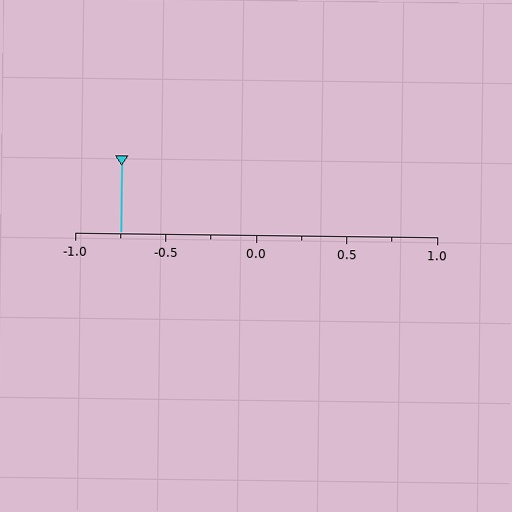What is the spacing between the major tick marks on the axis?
The major ticks are spaced 0.5 apart.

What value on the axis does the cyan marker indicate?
The marker indicates approximately -0.75.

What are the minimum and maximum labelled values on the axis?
The axis runs from -1.0 to 1.0.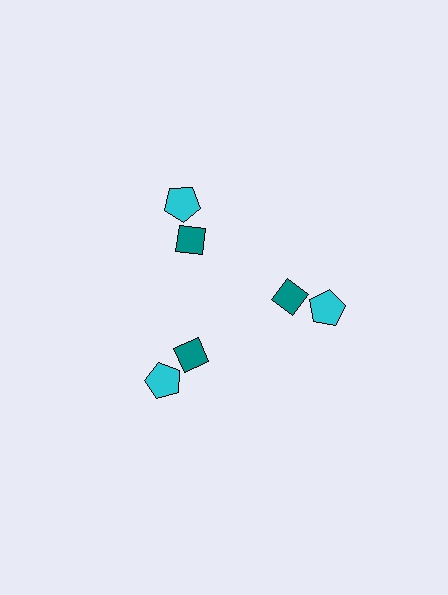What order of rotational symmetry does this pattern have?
This pattern has 3-fold rotational symmetry.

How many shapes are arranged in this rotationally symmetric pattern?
There are 6 shapes, arranged in 3 groups of 2.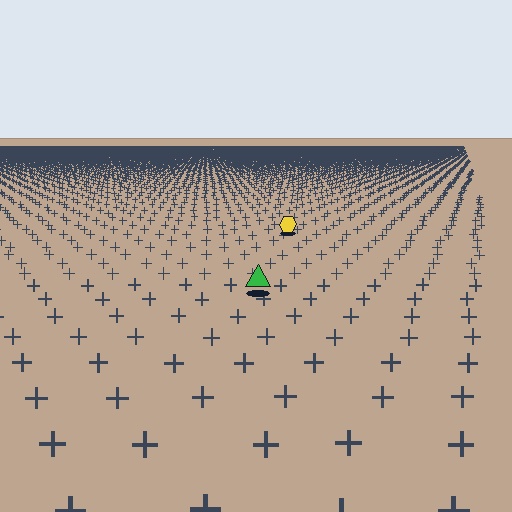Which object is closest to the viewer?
The green triangle is closest. The texture marks near it are larger and more spread out.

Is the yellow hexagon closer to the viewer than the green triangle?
No. The green triangle is closer — you can tell from the texture gradient: the ground texture is coarser near it.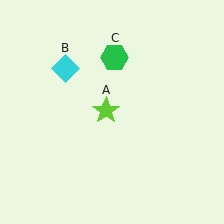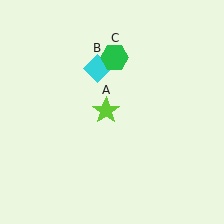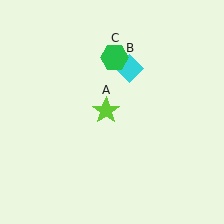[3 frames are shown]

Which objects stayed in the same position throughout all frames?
Lime star (object A) and green hexagon (object C) remained stationary.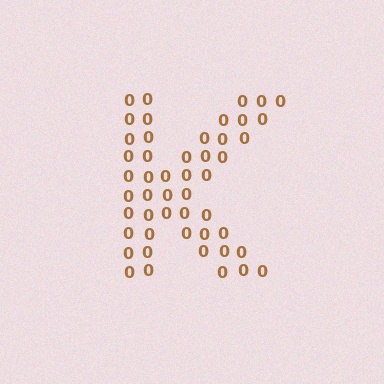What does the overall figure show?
The overall figure shows the letter K.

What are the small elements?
The small elements are digit 0's.